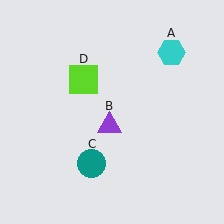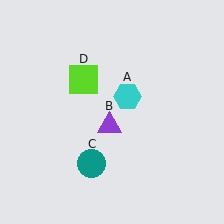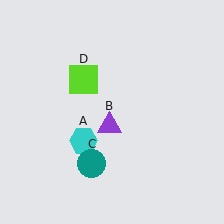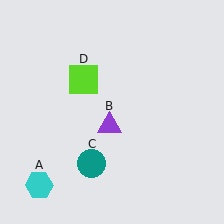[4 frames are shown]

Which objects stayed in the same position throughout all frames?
Purple triangle (object B) and teal circle (object C) and lime square (object D) remained stationary.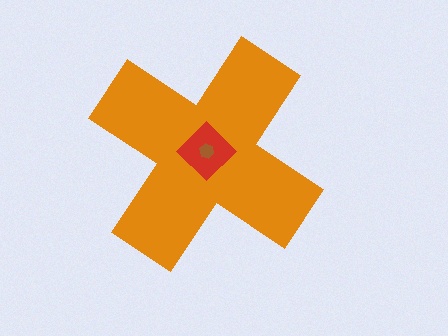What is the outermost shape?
The orange cross.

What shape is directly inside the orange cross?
The red diamond.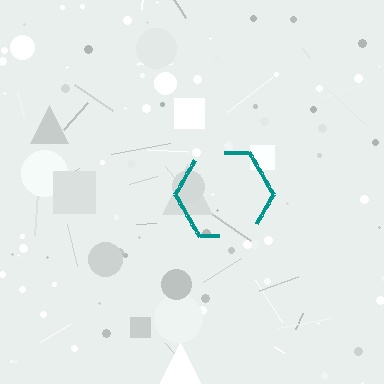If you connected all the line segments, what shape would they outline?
They would outline a hexagon.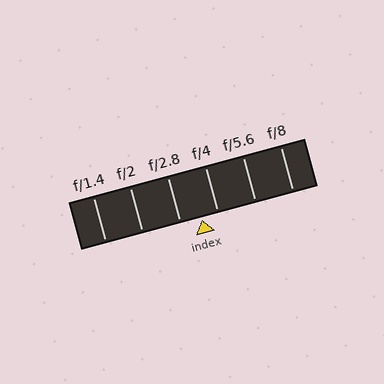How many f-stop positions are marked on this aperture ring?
There are 6 f-stop positions marked.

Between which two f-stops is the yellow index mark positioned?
The index mark is between f/2.8 and f/4.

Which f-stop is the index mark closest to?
The index mark is closest to f/4.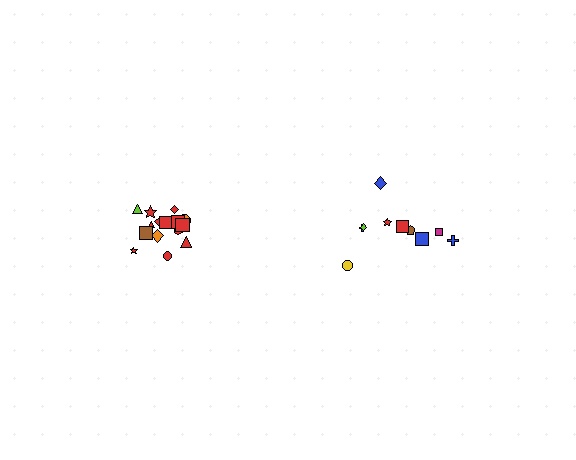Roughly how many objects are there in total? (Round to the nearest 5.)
Roughly 25 objects in total.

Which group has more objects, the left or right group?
The left group.